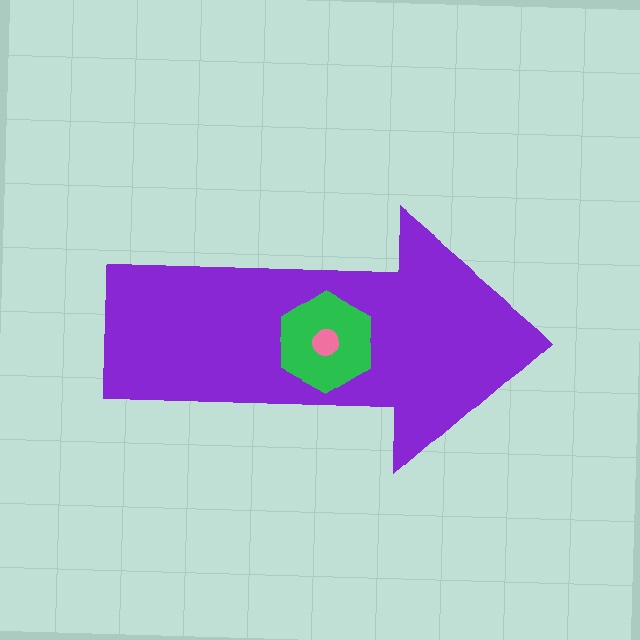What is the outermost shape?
The purple arrow.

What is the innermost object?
The pink circle.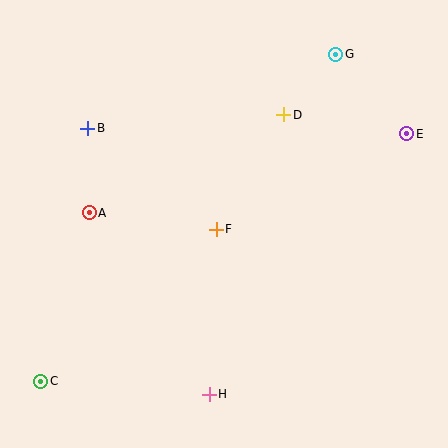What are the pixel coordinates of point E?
Point E is at (407, 134).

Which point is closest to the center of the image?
Point F at (216, 229) is closest to the center.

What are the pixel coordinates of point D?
Point D is at (284, 115).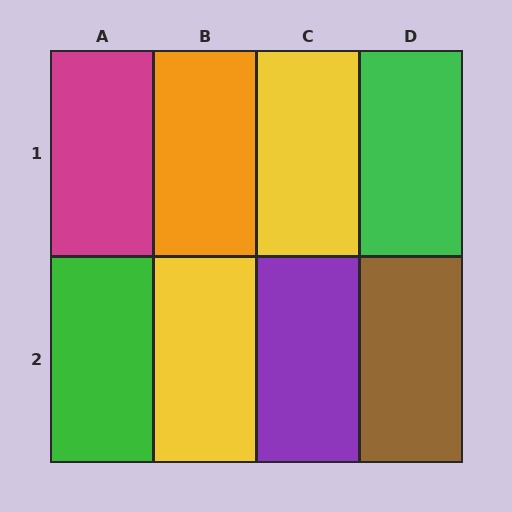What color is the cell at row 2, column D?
Brown.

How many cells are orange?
1 cell is orange.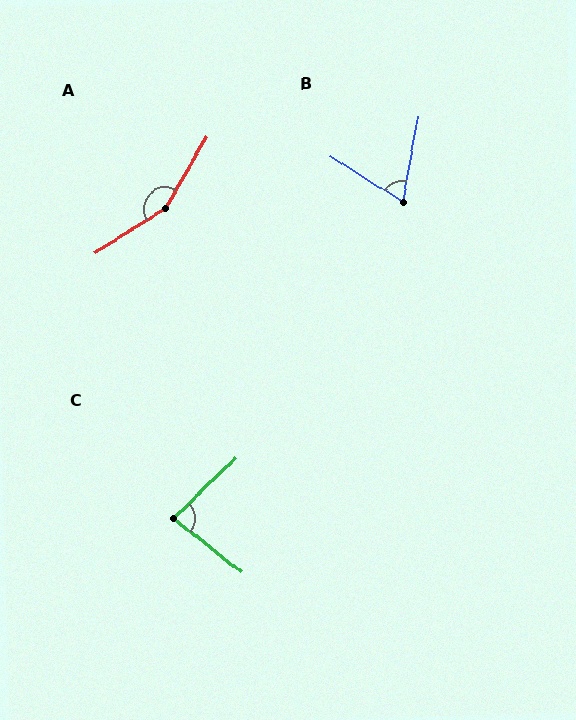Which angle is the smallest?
B, at approximately 68 degrees.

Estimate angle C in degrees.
Approximately 82 degrees.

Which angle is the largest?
A, at approximately 153 degrees.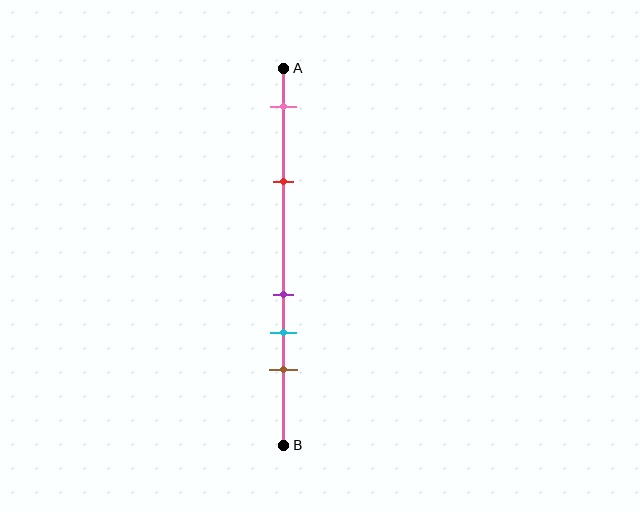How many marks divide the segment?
There are 5 marks dividing the segment.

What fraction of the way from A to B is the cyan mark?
The cyan mark is approximately 70% (0.7) of the way from A to B.